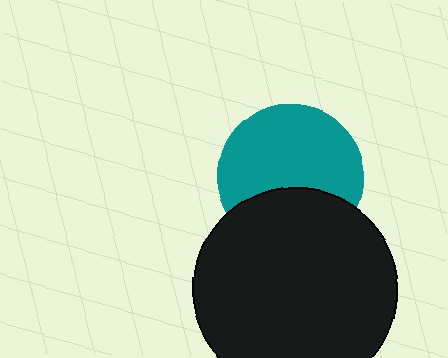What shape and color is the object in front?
The object in front is a black circle.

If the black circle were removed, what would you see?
You would see the complete teal circle.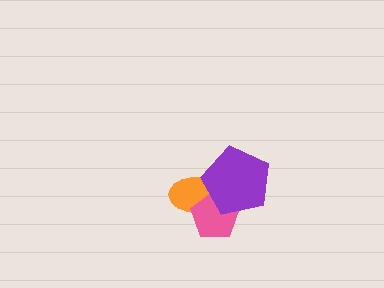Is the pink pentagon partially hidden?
Yes, it is partially covered by another shape.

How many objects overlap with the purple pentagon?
2 objects overlap with the purple pentagon.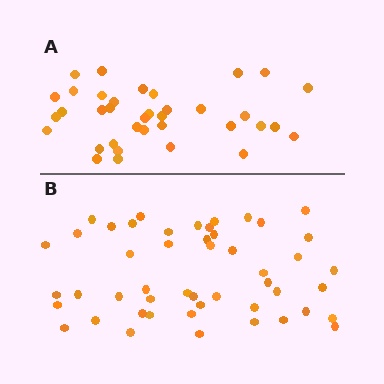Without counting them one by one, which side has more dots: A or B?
Region B (the bottom region) has more dots.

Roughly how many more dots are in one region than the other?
Region B has approximately 15 more dots than region A.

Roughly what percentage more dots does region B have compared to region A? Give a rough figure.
About 35% more.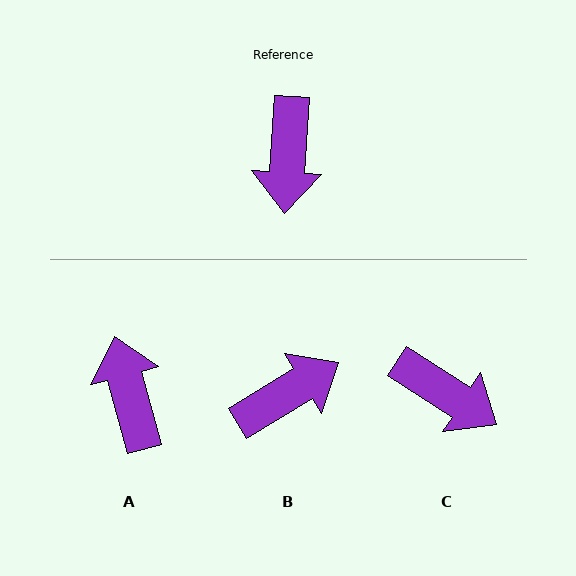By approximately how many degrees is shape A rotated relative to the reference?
Approximately 161 degrees clockwise.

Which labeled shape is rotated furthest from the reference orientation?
A, about 161 degrees away.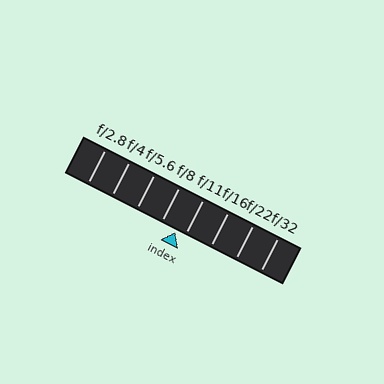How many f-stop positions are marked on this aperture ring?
There are 8 f-stop positions marked.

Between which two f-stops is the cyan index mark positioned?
The index mark is between f/8 and f/11.